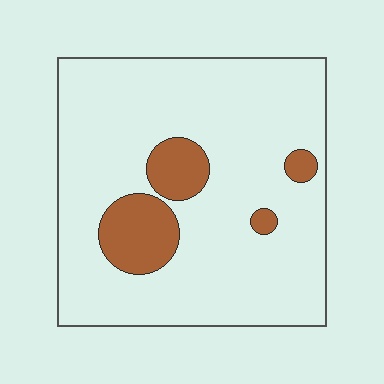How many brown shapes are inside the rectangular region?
4.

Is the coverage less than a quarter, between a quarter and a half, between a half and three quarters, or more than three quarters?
Less than a quarter.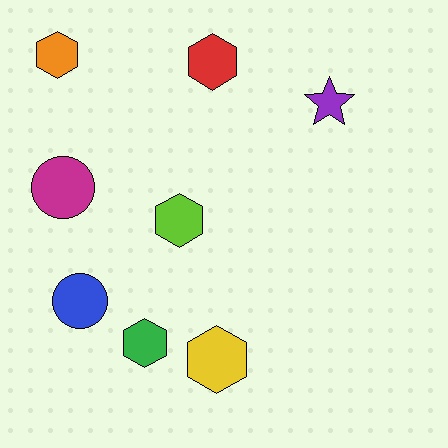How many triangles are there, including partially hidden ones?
There are no triangles.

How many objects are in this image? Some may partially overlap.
There are 8 objects.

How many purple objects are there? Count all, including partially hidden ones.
There is 1 purple object.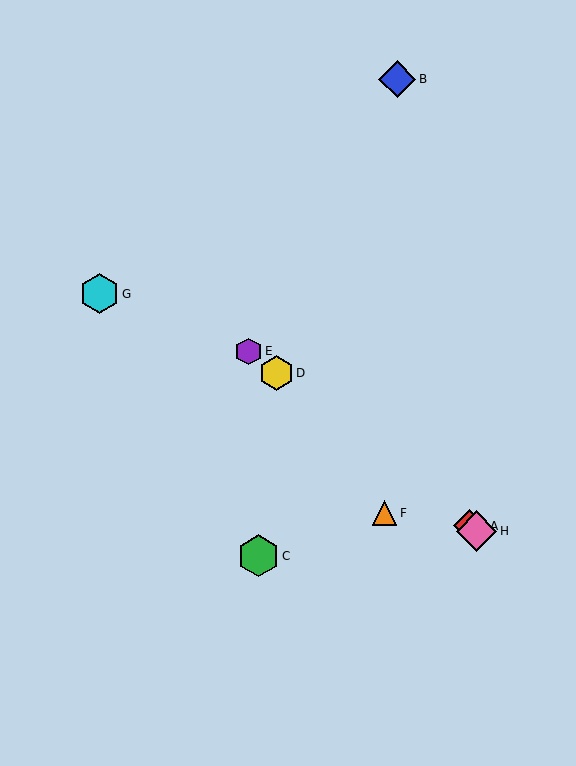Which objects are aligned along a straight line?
Objects A, D, E, H are aligned along a straight line.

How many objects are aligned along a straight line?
4 objects (A, D, E, H) are aligned along a straight line.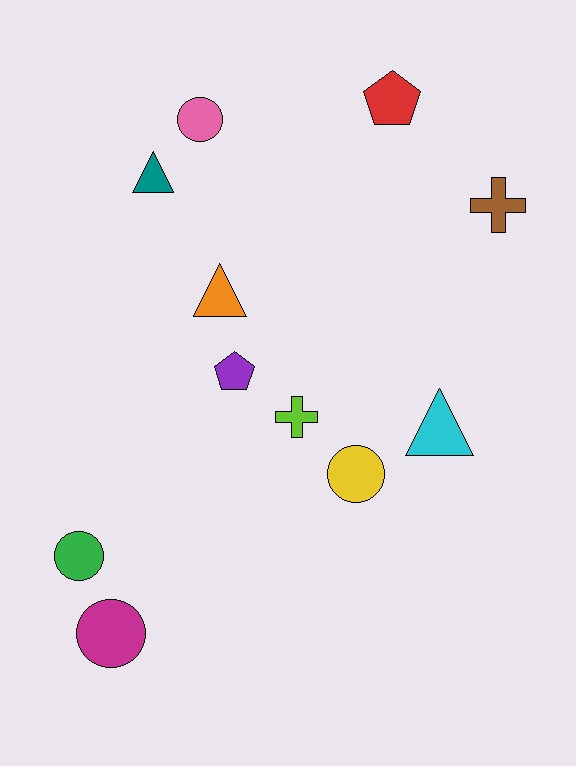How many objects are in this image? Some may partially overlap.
There are 11 objects.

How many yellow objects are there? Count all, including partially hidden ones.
There is 1 yellow object.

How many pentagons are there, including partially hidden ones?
There are 2 pentagons.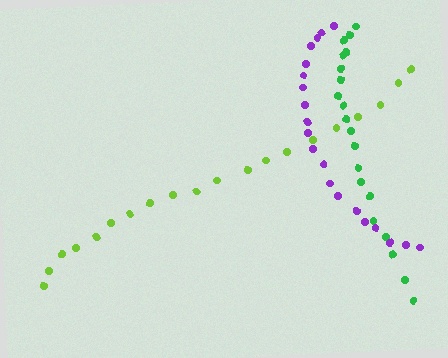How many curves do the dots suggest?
There are 3 distinct paths.